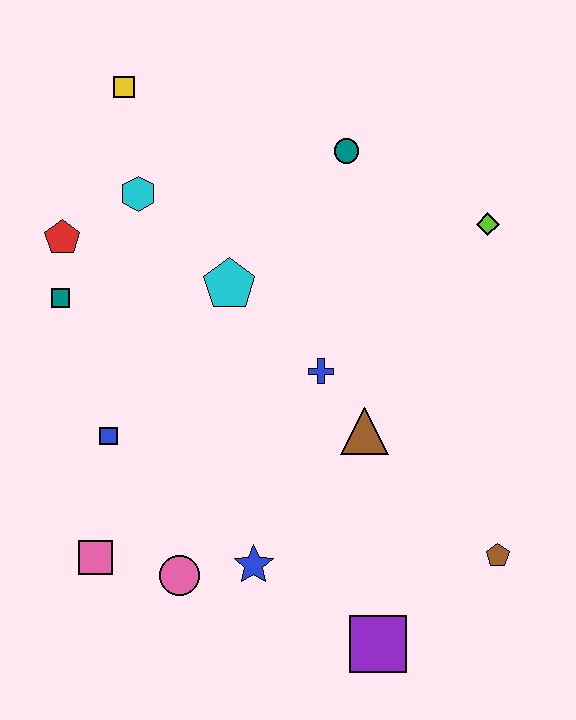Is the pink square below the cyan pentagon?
Yes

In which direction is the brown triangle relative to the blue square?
The brown triangle is to the right of the blue square.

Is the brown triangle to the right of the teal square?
Yes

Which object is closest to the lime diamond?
The teal circle is closest to the lime diamond.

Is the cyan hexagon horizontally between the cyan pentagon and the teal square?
Yes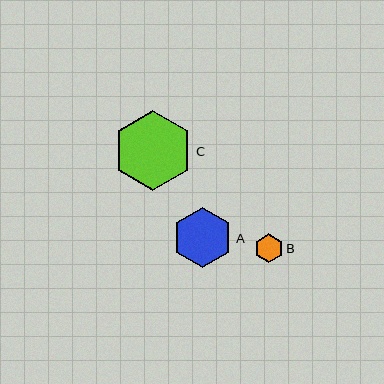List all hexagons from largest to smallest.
From largest to smallest: C, A, B.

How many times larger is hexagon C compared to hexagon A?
Hexagon C is approximately 1.3 times the size of hexagon A.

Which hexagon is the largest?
Hexagon C is the largest with a size of approximately 80 pixels.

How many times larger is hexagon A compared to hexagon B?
Hexagon A is approximately 2.1 times the size of hexagon B.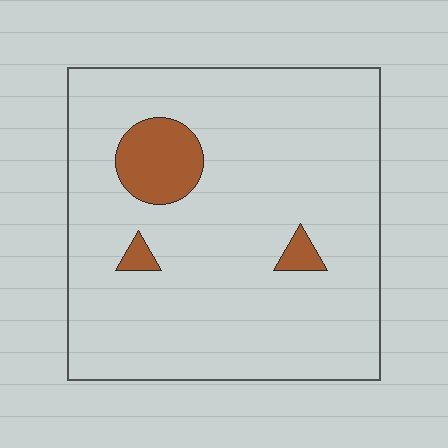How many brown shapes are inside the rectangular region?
3.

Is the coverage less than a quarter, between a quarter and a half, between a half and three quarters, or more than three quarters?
Less than a quarter.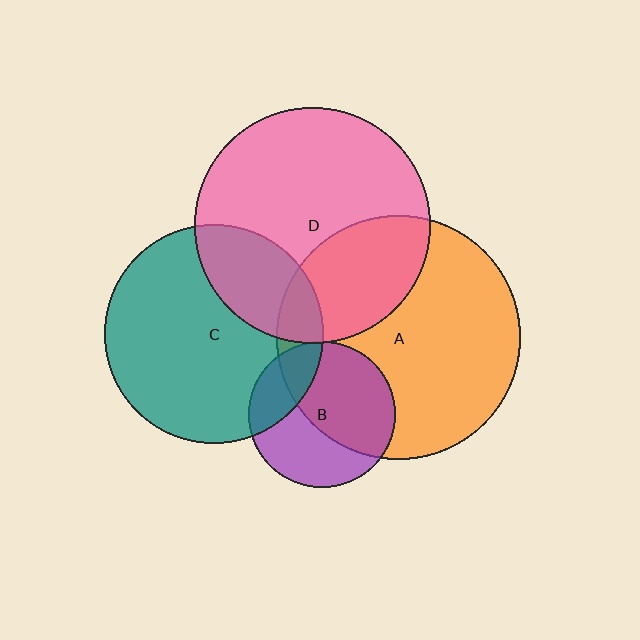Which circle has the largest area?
Circle A (orange).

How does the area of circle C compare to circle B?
Approximately 2.2 times.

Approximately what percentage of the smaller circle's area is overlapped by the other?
Approximately 5%.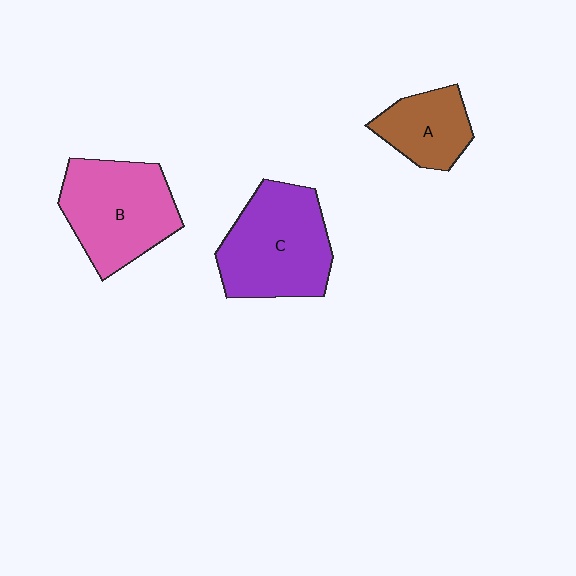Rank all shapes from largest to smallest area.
From largest to smallest: C (purple), B (pink), A (brown).